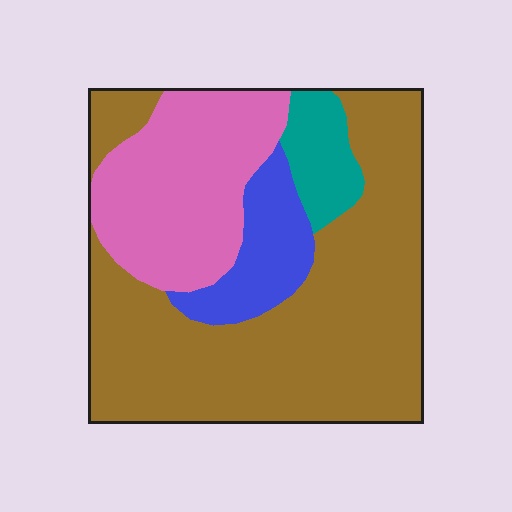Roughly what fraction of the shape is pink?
Pink covers 25% of the shape.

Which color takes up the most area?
Brown, at roughly 60%.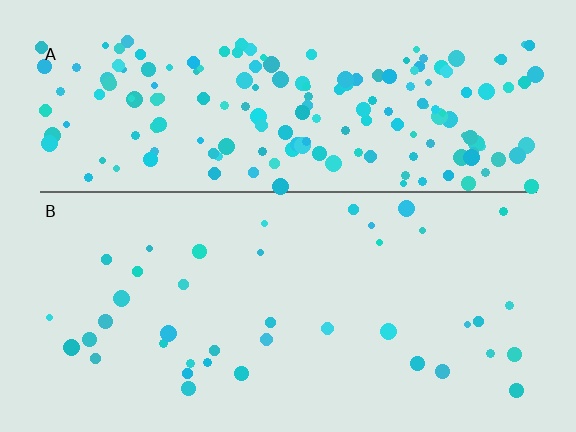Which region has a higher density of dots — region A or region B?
A (the top).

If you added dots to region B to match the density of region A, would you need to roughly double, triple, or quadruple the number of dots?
Approximately quadruple.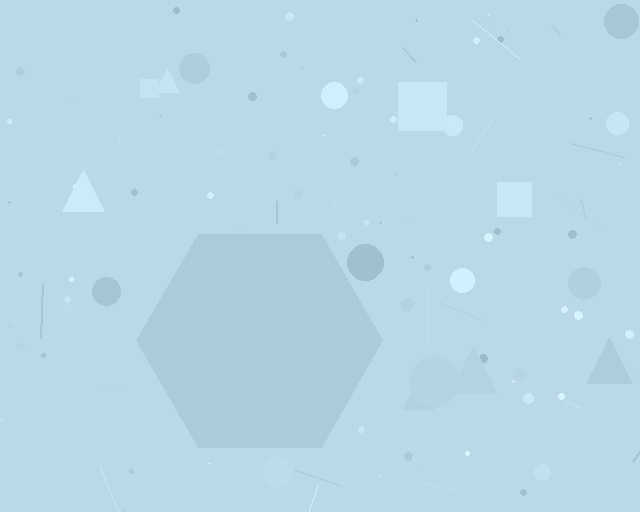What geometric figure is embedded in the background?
A hexagon is embedded in the background.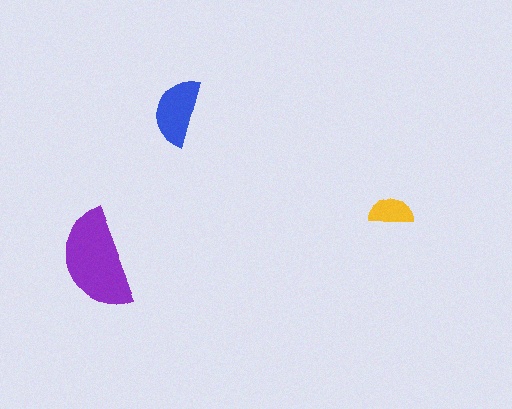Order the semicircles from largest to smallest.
the purple one, the blue one, the yellow one.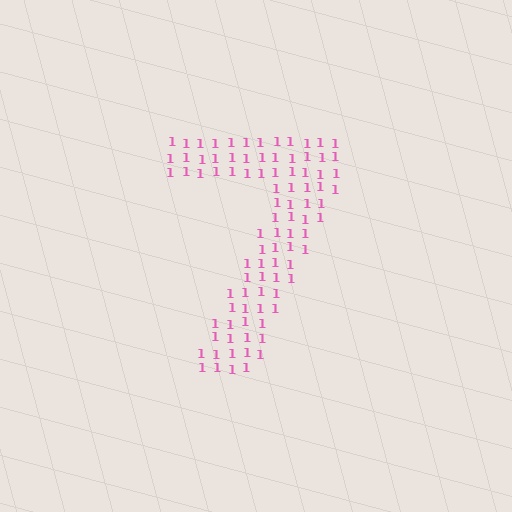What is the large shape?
The large shape is the digit 7.